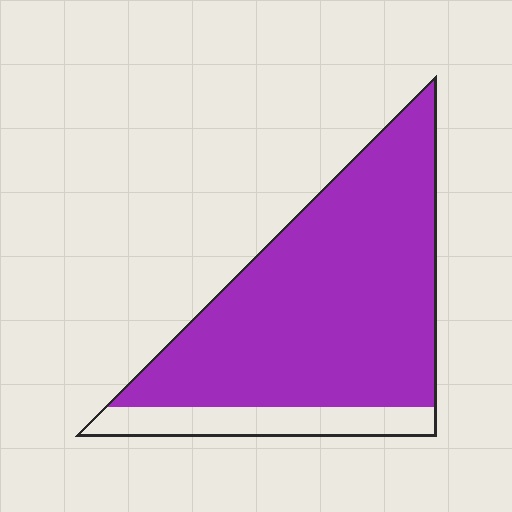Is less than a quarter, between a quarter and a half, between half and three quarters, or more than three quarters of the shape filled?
More than three quarters.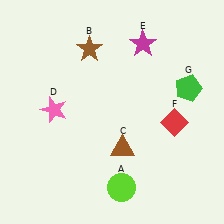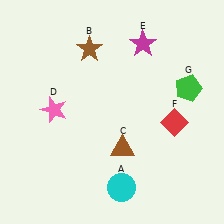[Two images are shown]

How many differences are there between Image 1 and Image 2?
There is 1 difference between the two images.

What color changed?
The circle (A) changed from lime in Image 1 to cyan in Image 2.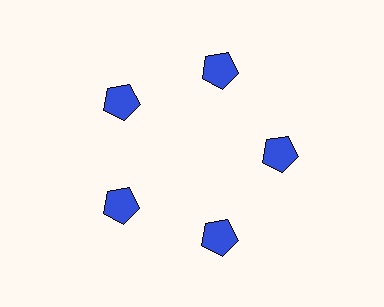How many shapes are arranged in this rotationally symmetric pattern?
There are 5 shapes, arranged in 5 groups of 1.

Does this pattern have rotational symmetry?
Yes, this pattern has 5-fold rotational symmetry. It looks the same after rotating 72 degrees around the center.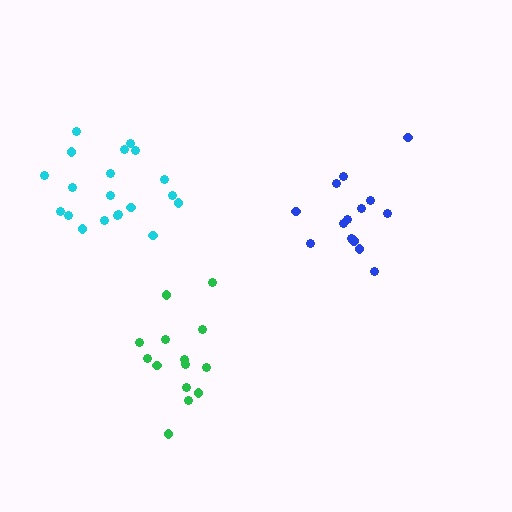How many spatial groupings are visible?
There are 3 spatial groupings.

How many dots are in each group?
Group 1: 14 dots, Group 2: 14 dots, Group 3: 20 dots (48 total).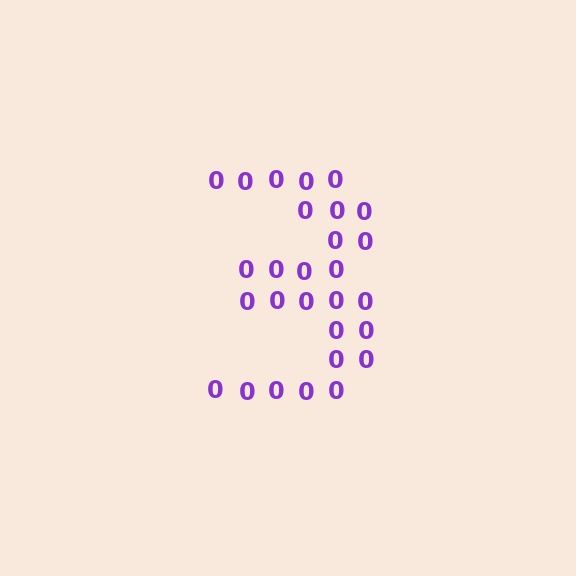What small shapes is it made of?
It is made of small digit 0's.